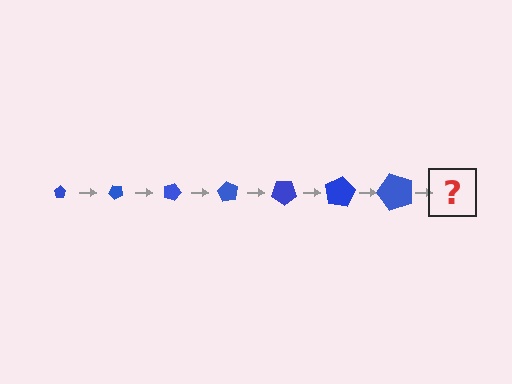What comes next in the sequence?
The next element should be a pentagon, larger than the previous one and rotated 315 degrees from the start.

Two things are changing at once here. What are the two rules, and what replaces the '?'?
The two rules are that the pentagon grows larger each step and it rotates 45 degrees each step. The '?' should be a pentagon, larger than the previous one and rotated 315 degrees from the start.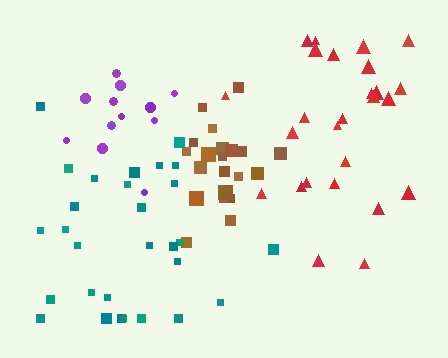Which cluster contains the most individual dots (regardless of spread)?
Teal (29).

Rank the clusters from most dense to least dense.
purple, brown, red, teal.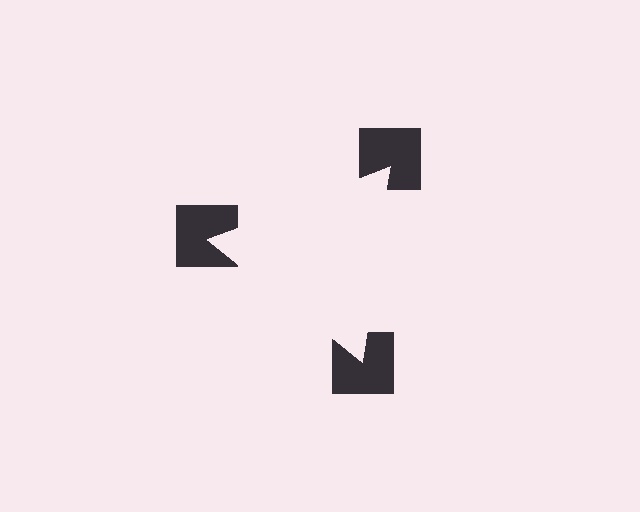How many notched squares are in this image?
There are 3 — one at each vertex of the illusory triangle.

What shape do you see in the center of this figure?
An illusory triangle — its edges are inferred from the aligned wedge cuts in the notched squares, not physically drawn.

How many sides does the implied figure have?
3 sides.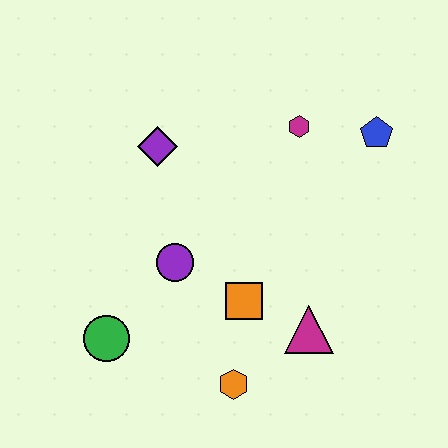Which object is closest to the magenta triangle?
The orange square is closest to the magenta triangle.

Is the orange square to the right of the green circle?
Yes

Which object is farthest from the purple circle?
The blue pentagon is farthest from the purple circle.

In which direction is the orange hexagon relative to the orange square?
The orange hexagon is below the orange square.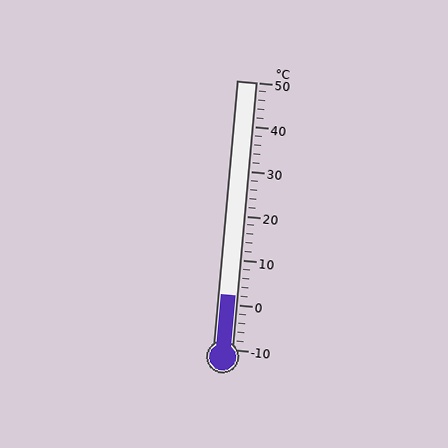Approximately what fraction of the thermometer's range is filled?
The thermometer is filled to approximately 20% of its range.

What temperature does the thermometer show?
The thermometer shows approximately 2°C.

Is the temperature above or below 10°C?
The temperature is below 10°C.